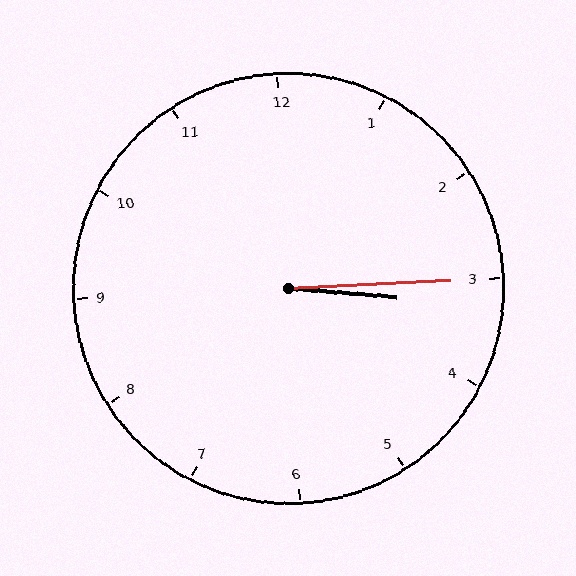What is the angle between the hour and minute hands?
Approximately 8 degrees.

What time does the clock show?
3:15.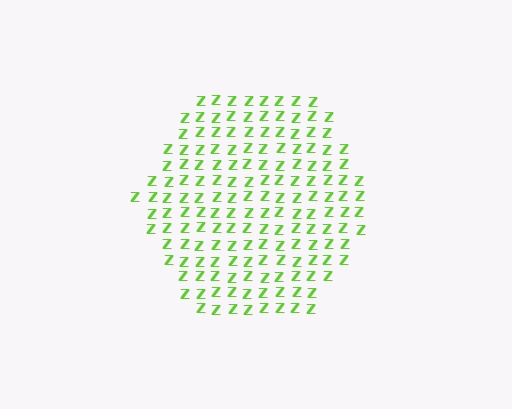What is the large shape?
The large shape is a hexagon.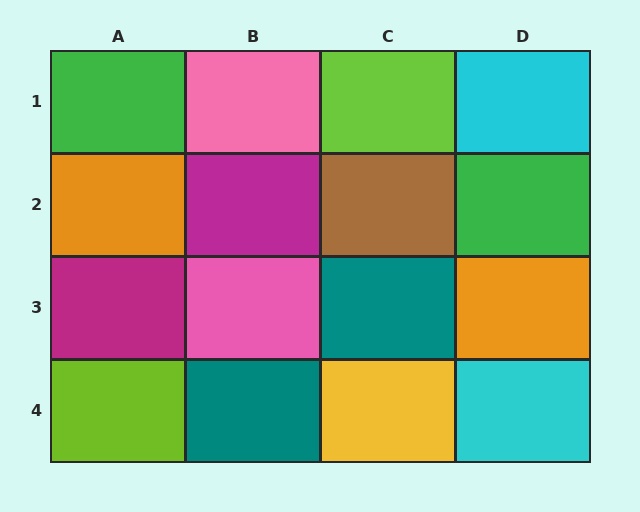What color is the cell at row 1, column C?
Lime.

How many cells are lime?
2 cells are lime.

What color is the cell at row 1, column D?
Cyan.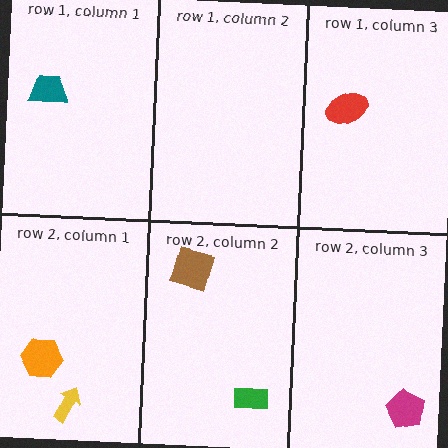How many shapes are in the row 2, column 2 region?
2.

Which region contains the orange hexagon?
The row 2, column 1 region.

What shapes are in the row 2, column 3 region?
The magenta pentagon.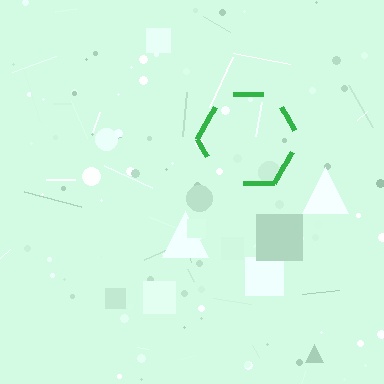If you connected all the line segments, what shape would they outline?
They would outline a hexagon.